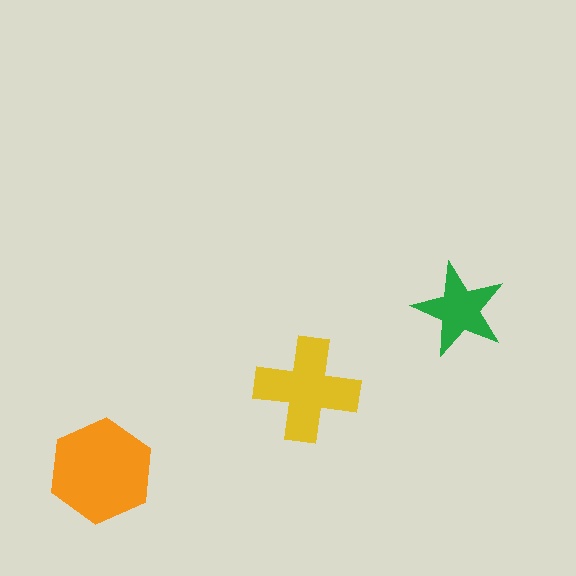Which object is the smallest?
The green star.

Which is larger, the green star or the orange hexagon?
The orange hexagon.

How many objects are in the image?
There are 3 objects in the image.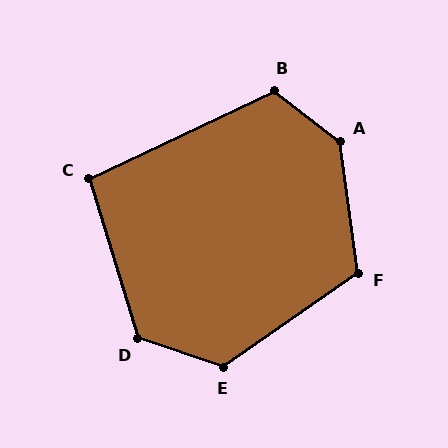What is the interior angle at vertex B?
Approximately 117 degrees (obtuse).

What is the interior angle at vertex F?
Approximately 117 degrees (obtuse).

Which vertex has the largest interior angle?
A, at approximately 135 degrees.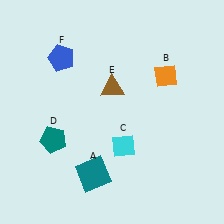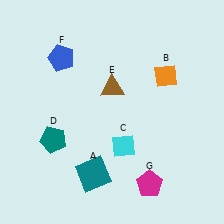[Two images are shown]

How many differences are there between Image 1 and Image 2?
There is 1 difference between the two images.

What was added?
A magenta pentagon (G) was added in Image 2.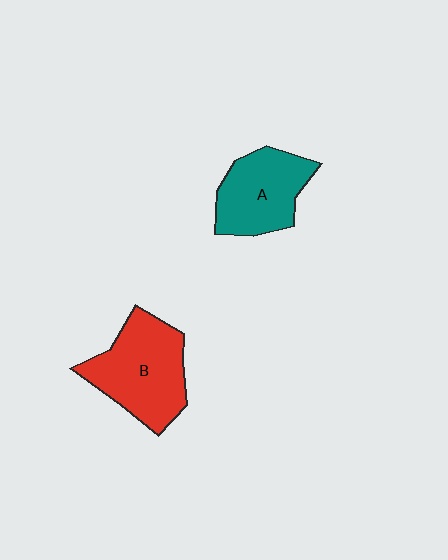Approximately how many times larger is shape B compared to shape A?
Approximately 1.2 times.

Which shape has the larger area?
Shape B (red).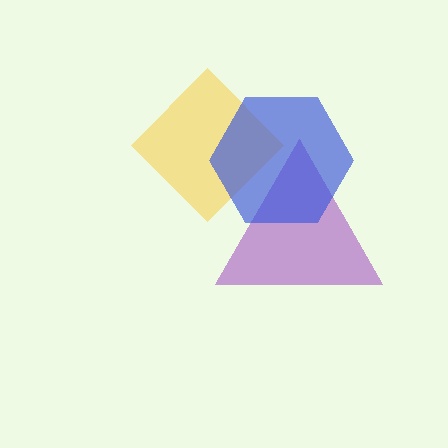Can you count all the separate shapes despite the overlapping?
Yes, there are 3 separate shapes.